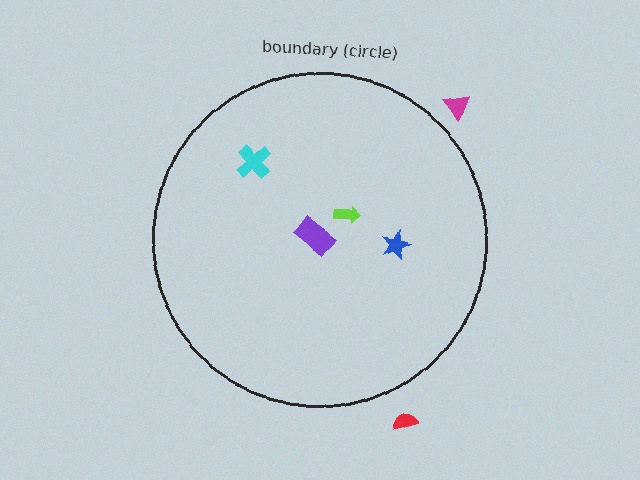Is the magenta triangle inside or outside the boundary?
Outside.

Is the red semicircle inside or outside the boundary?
Outside.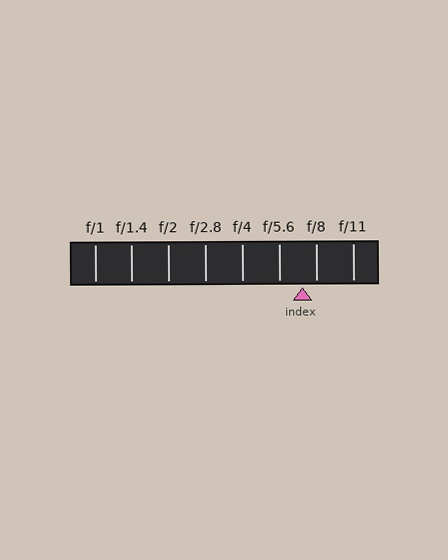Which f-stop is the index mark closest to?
The index mark is closest to f/8.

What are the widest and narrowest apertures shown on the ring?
The widest aperture shown is f/1 and the narrowest is f/11.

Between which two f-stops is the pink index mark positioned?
The index mark is between f/5.6 and f/8.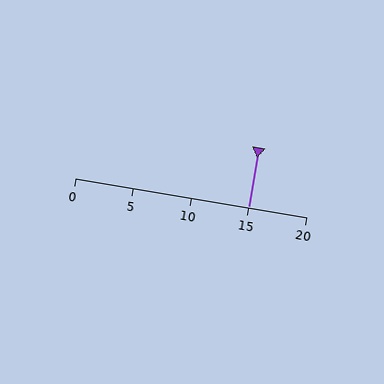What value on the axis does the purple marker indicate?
The marker indicates approximately 15.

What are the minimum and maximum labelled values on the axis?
The axis runs from 0 to 20.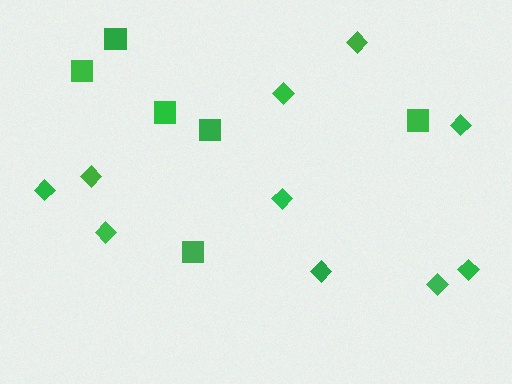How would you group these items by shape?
There are 2 groups: one group of diamonds (10) and one group of squares (6).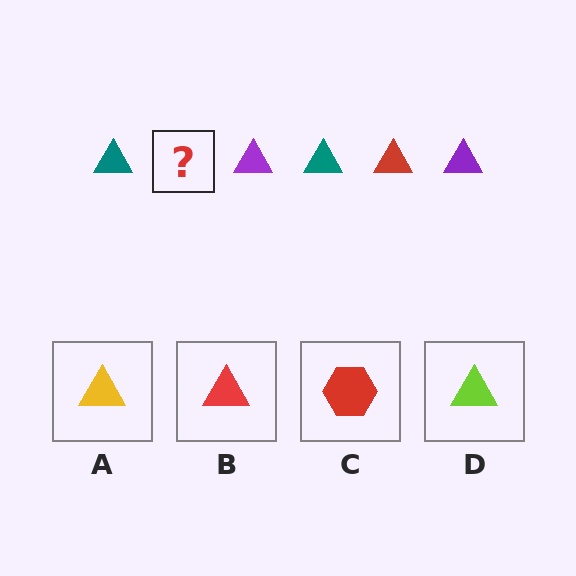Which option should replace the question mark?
Option B.